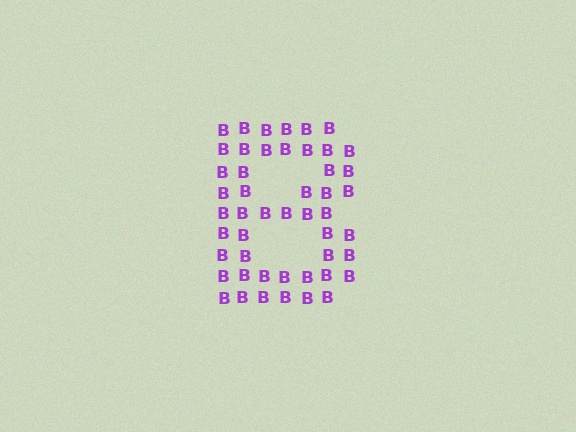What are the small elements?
The small elements are letter B's.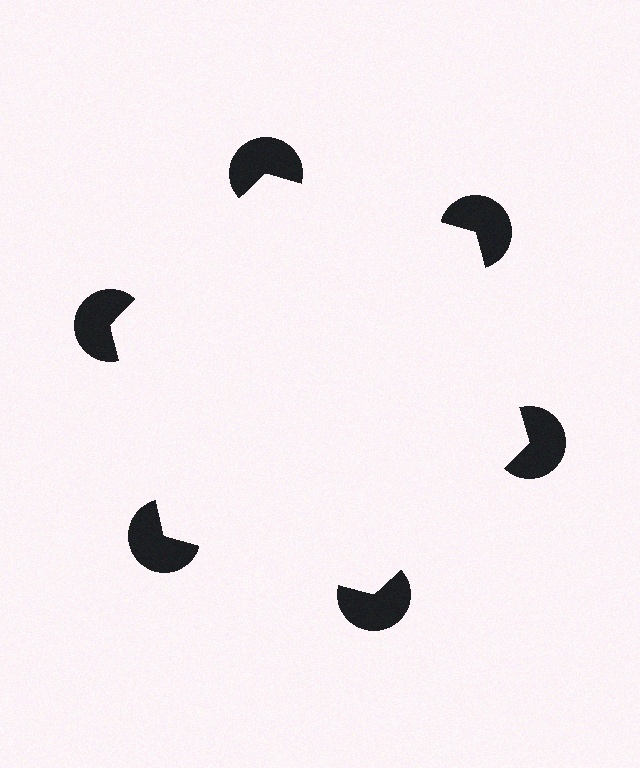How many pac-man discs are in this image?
There are 6 — one at each vertex of the illusory hexagon.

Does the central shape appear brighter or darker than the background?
It typically appears slightly brighter than the background, even though no actual brightness change is drawn.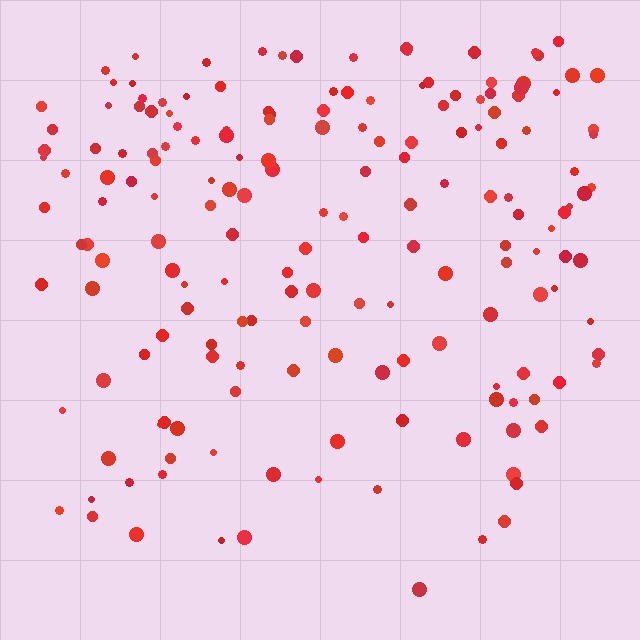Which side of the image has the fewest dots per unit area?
The bottom.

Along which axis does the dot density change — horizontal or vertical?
Vertical.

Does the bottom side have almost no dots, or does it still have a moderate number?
Still a moderate number, just noticeably fewer than the top.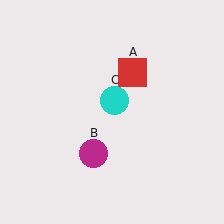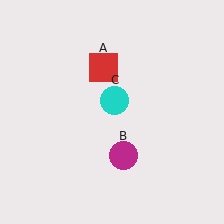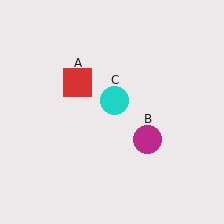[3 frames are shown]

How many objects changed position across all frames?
2 objects changed position: red square (object A), magenta circle (object B).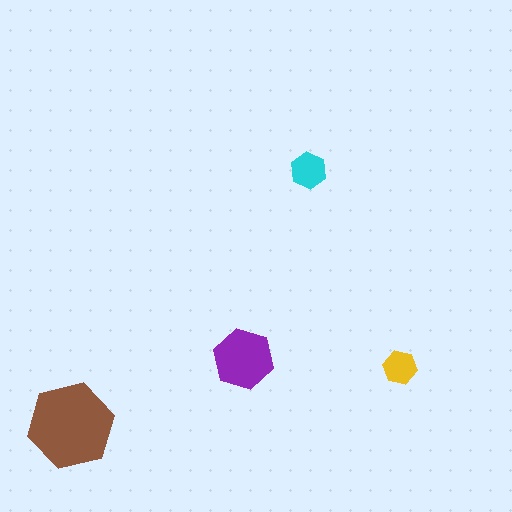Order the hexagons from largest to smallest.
the brown one, the purple one, the cyan one, the yellow one.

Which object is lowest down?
The brown hexagon is bottommost.